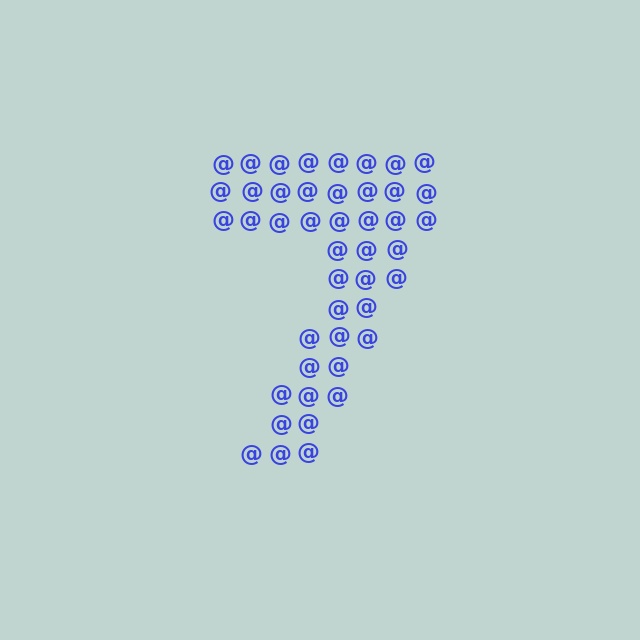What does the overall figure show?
The overall figure shows the digit 7.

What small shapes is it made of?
It is made of small at signs.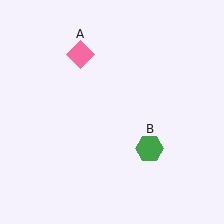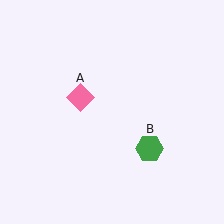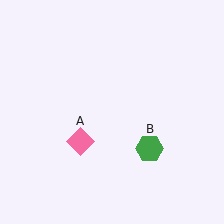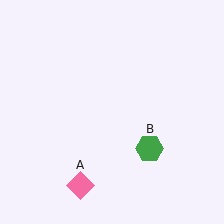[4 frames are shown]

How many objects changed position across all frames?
1 object changed position: pink diamond (object A).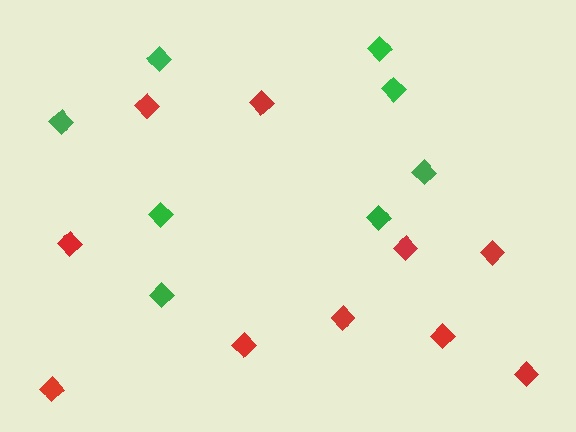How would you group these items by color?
There are 2 groups: one group of red diamonds (10) and one group of green diamonds (8).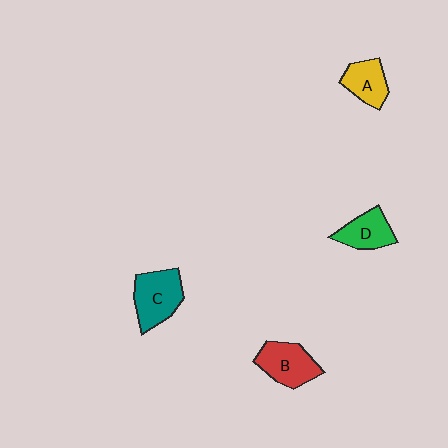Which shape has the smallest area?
Shape A (yellow).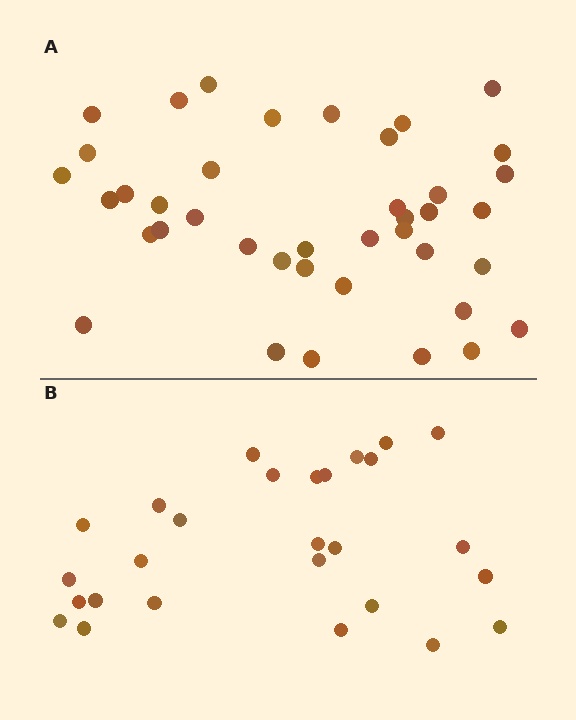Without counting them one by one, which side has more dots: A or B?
Region A (the top region) has more dots.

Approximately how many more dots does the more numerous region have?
Region A has approximately 15 more dots than region B.